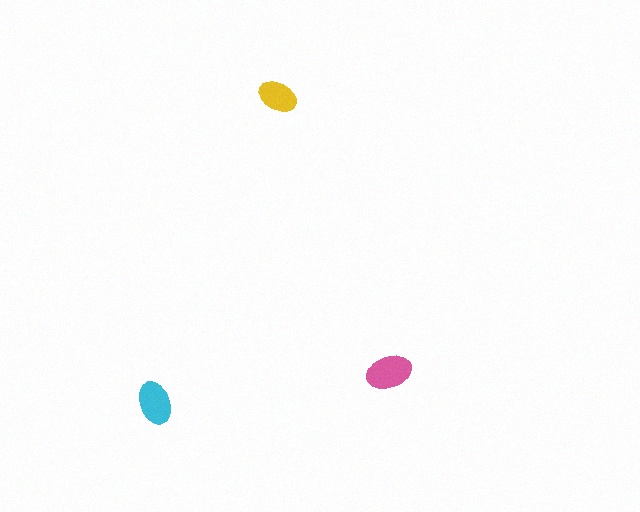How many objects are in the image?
There are 3 objects in the image.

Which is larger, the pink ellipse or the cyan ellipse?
The pink one.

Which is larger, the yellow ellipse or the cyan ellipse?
The cyan one.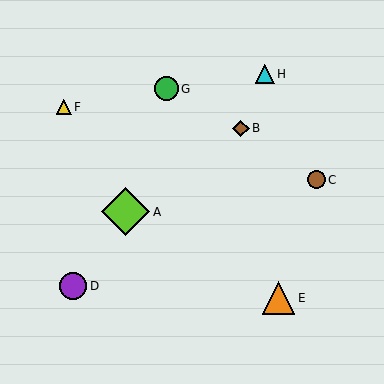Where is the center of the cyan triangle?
The center of the cyan triangle is at (265, 74).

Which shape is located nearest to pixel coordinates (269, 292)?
The orange triangle (labeled E) at (279, 298) is nearest to that location.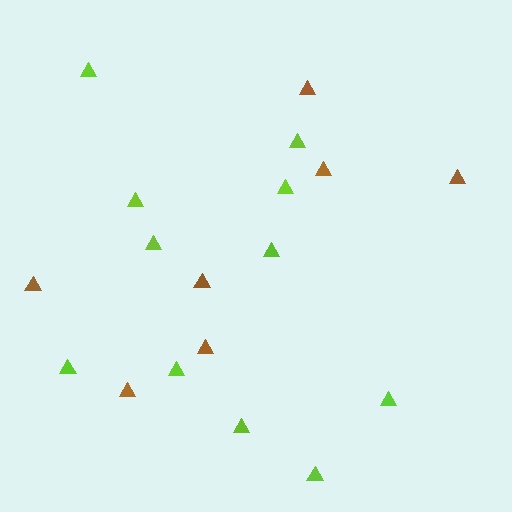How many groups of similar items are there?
There are 2 groups: one group of lime triangles (11) and one group of brown triangles (7).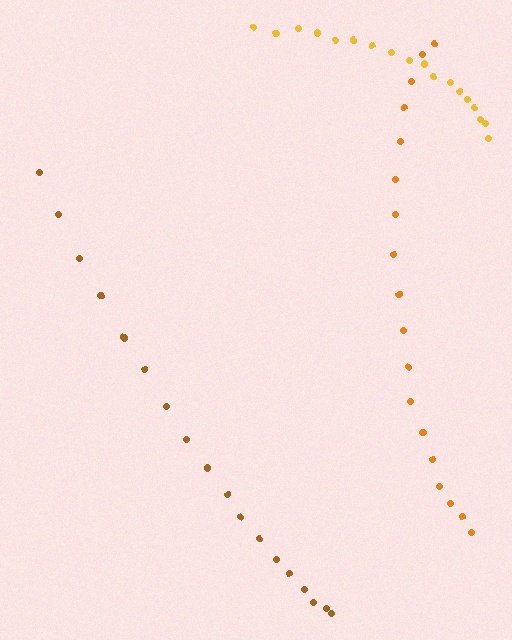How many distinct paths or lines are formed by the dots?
There are 3 distinct paths.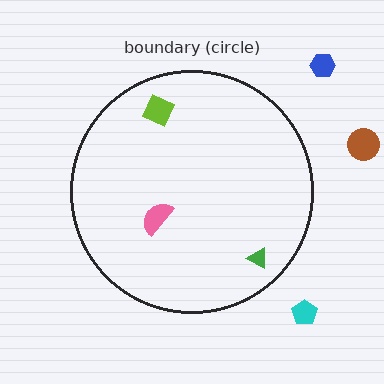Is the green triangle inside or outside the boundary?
Inside.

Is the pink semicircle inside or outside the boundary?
Inside.